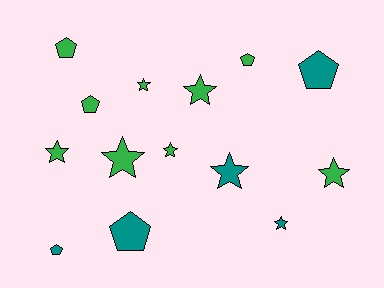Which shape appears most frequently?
Star, with 8 objects.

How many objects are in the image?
There are 14 objects.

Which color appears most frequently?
Green, with 9 objects.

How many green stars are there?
There are 6 green stars.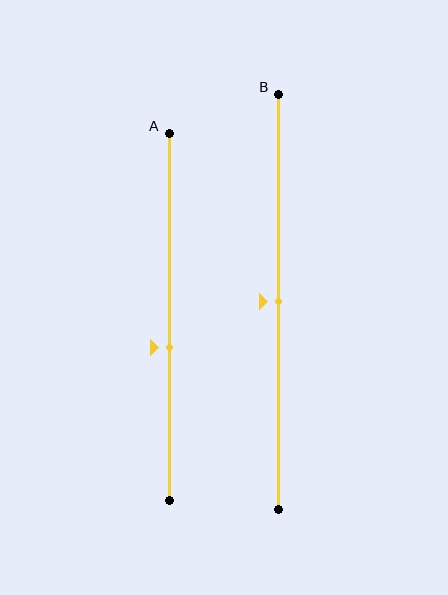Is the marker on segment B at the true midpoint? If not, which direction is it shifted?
Yes, the marker on segment B is at the true midpoint.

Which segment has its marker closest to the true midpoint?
Segment B has its marker closest to the true midpoint.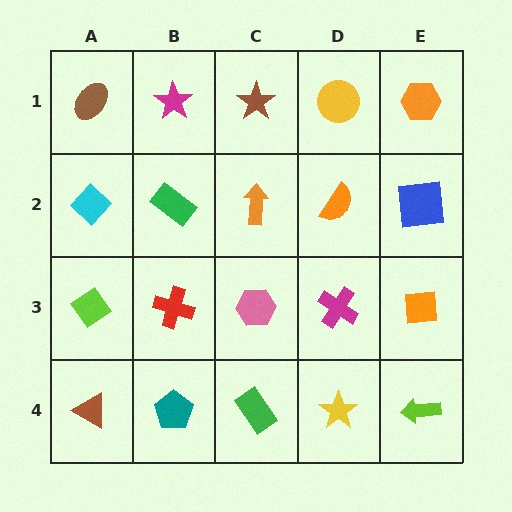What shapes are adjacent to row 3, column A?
A cyan diamond (row 2, column A), a brown triangle (row 4, column A), a red cross (row 3, column B).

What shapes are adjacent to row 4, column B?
A red cross (row 3, column B), a brown triangle (row 4, column A), a green rectangle (row 4, column C).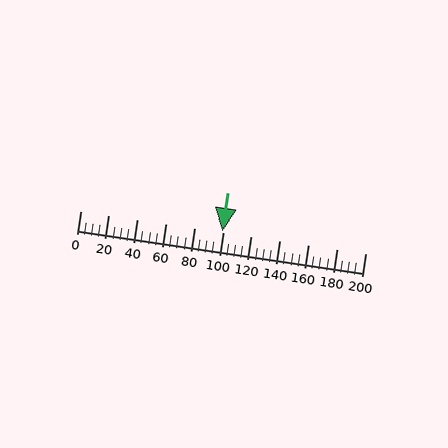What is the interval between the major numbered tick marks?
The major tick marks are spaced 20 units apart.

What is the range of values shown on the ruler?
The ruler shows values from 0 to 200.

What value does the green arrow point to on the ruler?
The green arrow points to approximately 100.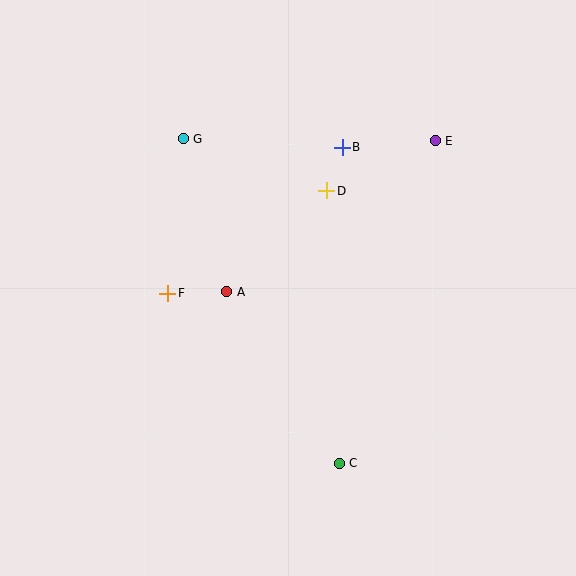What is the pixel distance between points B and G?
The distance between B and G is 159 pixels.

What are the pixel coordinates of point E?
Point E is at (435, 141).